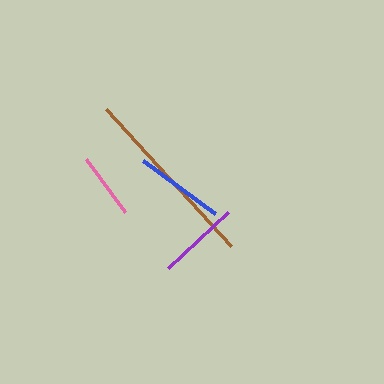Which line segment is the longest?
The brown line is the longest at approximately 185 pixels.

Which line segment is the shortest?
The pink line is the shortest at approximately 66 pixels.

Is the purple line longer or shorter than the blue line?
The blue line is longer than the purple line.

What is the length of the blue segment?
The blue segment is approximately 90 pixels long.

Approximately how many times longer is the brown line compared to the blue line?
The brown line is approximately 2.1 times the length of the blue line.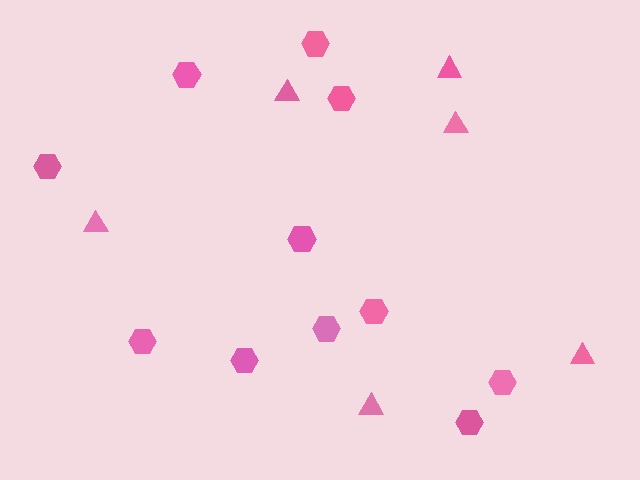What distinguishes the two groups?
There are 2 groups: one group of triangles (6) and one group of hexagons (11).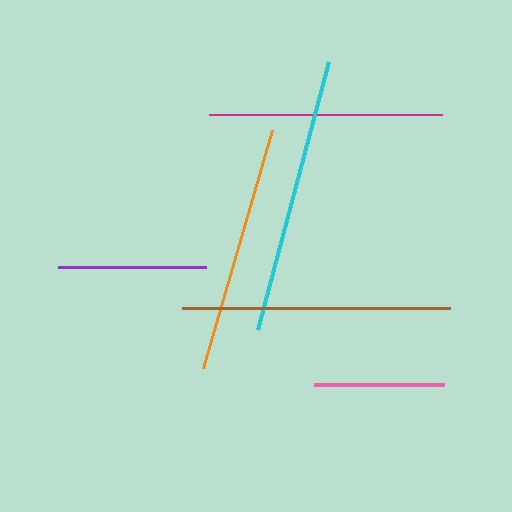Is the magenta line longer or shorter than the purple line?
The magenta line is longer than the purple line.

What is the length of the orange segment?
The orange segment is approximately 248 pixels long.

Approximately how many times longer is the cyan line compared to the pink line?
The cyan line is approximately 2.1 times the length of the pink line.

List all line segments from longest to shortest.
From longest to shortest: cyan, brown, orange, magenta, purple, pink.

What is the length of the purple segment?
The purple segment is approximately 148 pixels long.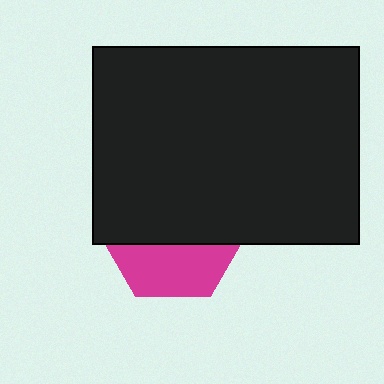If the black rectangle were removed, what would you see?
You would see the complete magenta hexagon.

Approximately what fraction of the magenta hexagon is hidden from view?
Roughly 63% of the magenta hexagon is hidden behind the black rectangle.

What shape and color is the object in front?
The object in front is a black rectangle.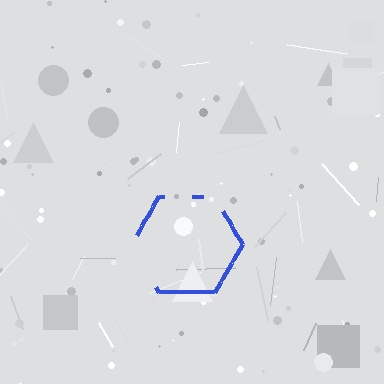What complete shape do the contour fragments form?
The contour fragments form a hexagon.